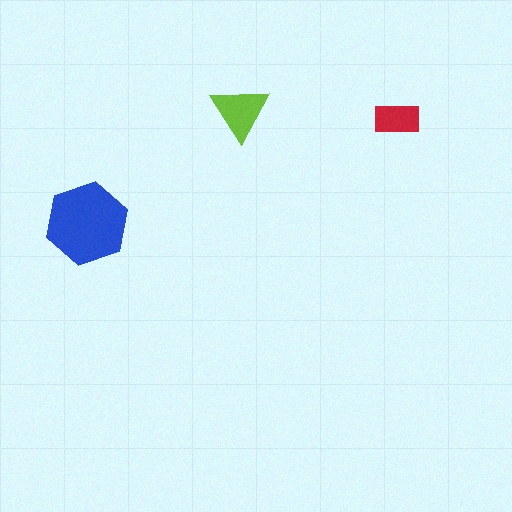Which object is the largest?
The blue hexagon.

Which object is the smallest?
The red rectangle.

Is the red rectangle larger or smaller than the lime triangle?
Smaller.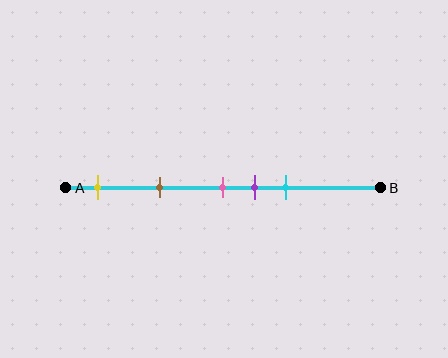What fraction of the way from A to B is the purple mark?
The purple mark is approximately 60% (0.6) of the way from A to B.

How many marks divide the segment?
There are 5 marks dividing the segment.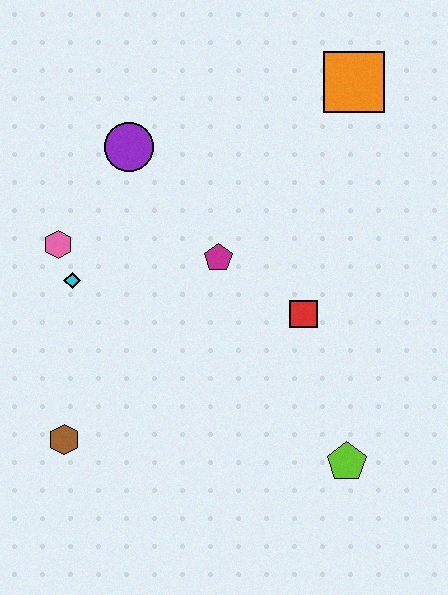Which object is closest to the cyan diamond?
The pink hexagon is closest to the cyan diamond.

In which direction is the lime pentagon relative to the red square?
The lime pentagon is below the red square.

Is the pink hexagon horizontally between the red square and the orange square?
No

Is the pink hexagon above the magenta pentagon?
Yes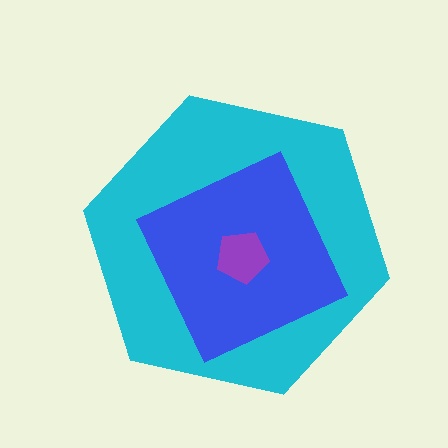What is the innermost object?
The purple pentagon.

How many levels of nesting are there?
3.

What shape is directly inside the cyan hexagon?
The blue diamond.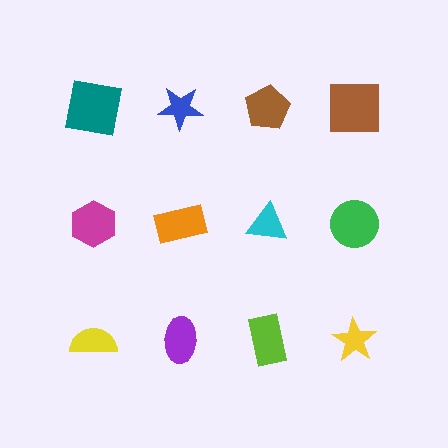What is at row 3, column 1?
A yellow semicircle.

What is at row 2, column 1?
A magenta hexagon.